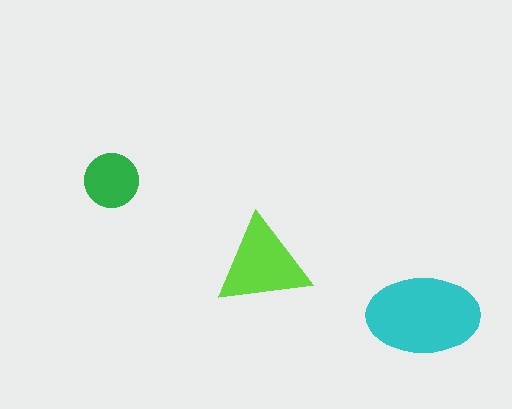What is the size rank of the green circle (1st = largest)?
3rd.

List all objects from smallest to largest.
The green circle, the lime triangle, the cyan ellipse.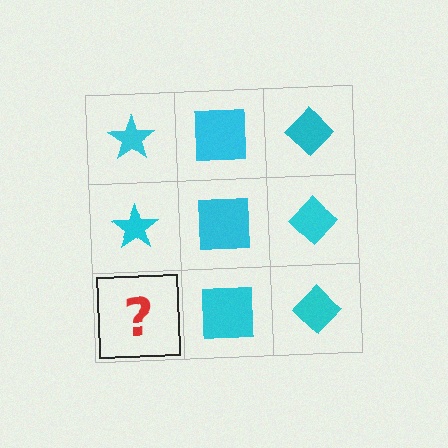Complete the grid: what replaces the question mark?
The question mark should be replaced with a cyan star.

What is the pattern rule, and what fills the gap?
The rule is that each column has a consistent shape. The gap should be filled with a cyan star.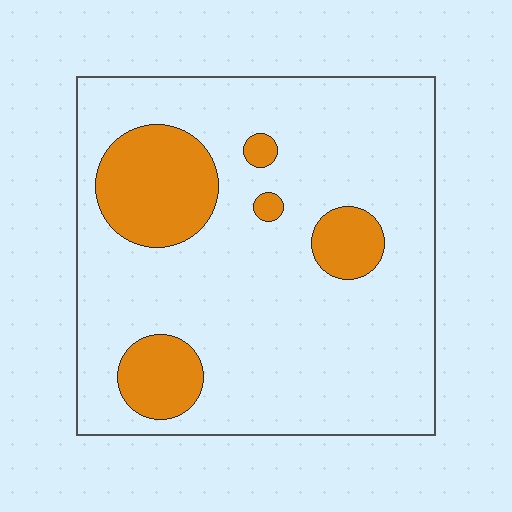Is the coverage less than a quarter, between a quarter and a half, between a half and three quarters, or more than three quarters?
Less than a quarter.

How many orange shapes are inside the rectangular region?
5.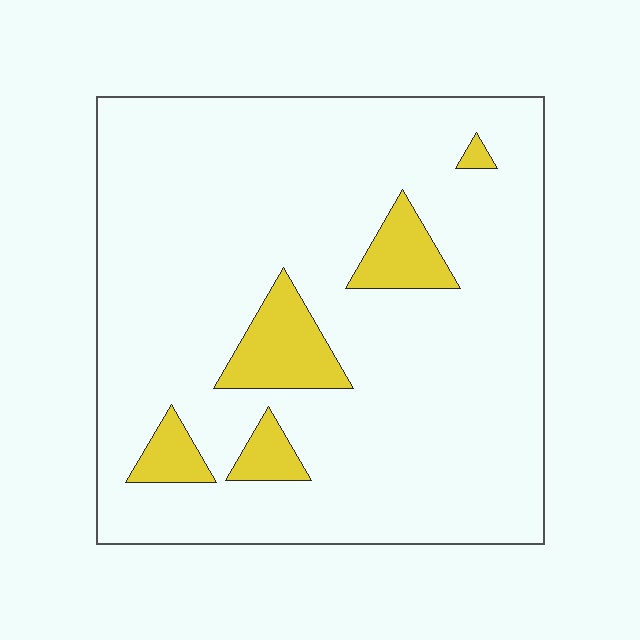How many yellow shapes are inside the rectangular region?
5.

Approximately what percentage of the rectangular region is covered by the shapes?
Approximately 10%.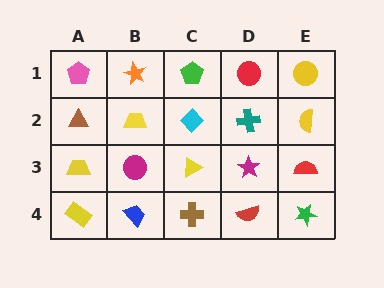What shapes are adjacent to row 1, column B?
A yellow trapezoid (row 2, column B), a pink pentagon (row 1, column A), a green pentagon (row 1, column C).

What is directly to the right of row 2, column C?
A teal cross.